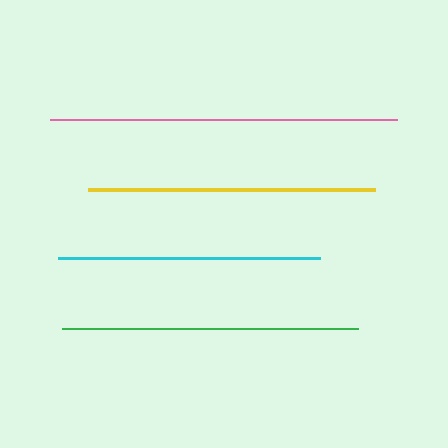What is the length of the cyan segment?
The cyan segment is approximately 262 pixels long.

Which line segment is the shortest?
The cyan line is the shortest at approximately 262 pixels.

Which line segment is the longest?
The pink line is the longest at approximately 347 pixels.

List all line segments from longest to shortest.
From longest to shortest: pink, green, yellow, cyan.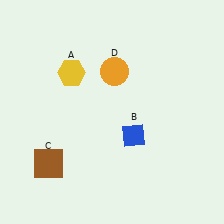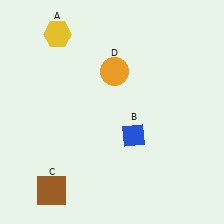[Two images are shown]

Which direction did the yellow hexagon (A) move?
The yellow hexagon (A) moved up.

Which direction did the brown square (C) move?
The brown square (C) moved down.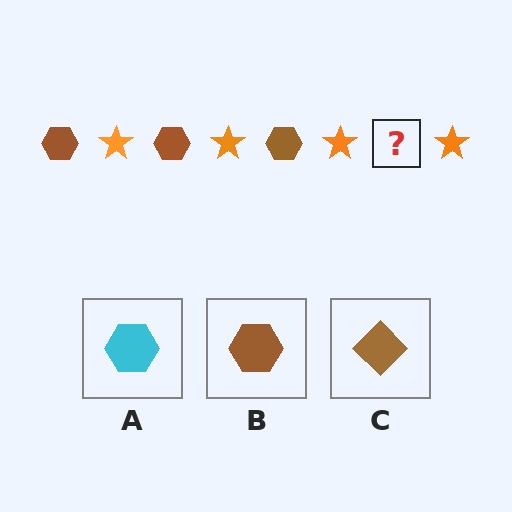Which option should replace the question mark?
Option B.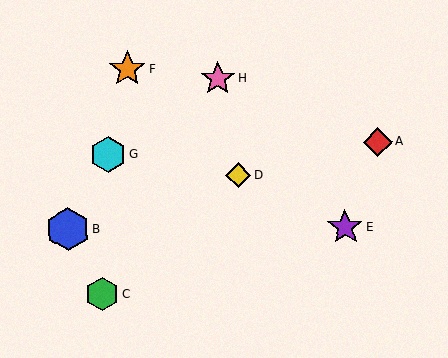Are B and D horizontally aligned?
No, B is at y≈229 and D is at y≈175.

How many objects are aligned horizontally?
2 objects (B, E) are aligned horizontally.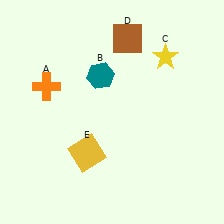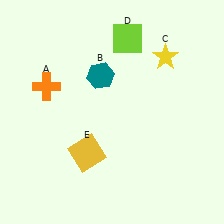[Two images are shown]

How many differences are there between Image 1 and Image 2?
There is 1 difference between the two images.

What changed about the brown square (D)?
In Image 1, D is brown. In Image 2, it changed to lime.